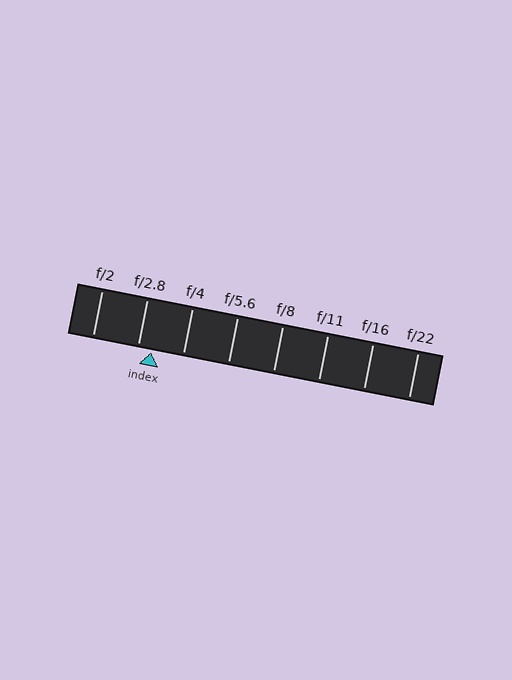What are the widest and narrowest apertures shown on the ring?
The widest aperture shown is f/2 and the narrowest is f/22.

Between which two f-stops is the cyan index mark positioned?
The index mark is between f/2.8 and f/4.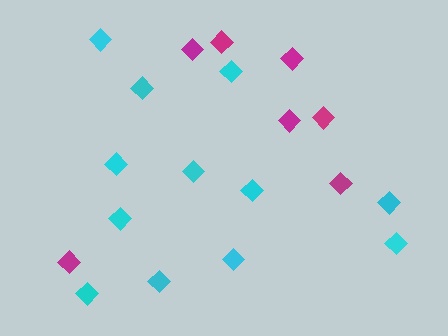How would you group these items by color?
There are 2 groups: one group of cyan diamonds (12) and one group of magenta diamonds (7).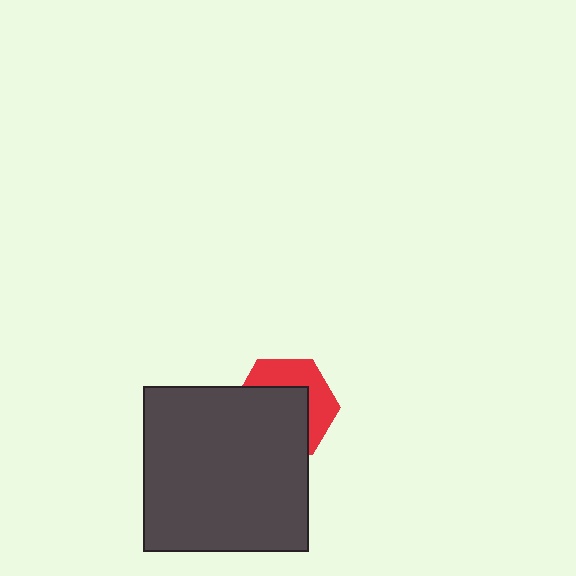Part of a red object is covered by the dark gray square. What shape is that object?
It is a hexagon.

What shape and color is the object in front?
The object in front is a dark gray square.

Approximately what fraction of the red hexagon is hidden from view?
Roughly 60% of the red hexagon is hidden behind the dark gray square.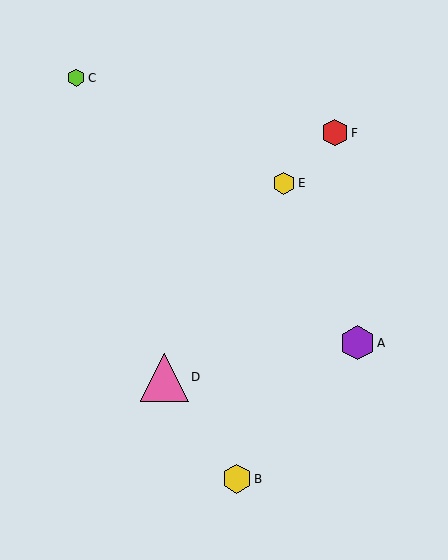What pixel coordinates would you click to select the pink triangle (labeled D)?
Click at (164, 377) to select the pink triangle D.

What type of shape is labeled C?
Shape C is a lime hexagon.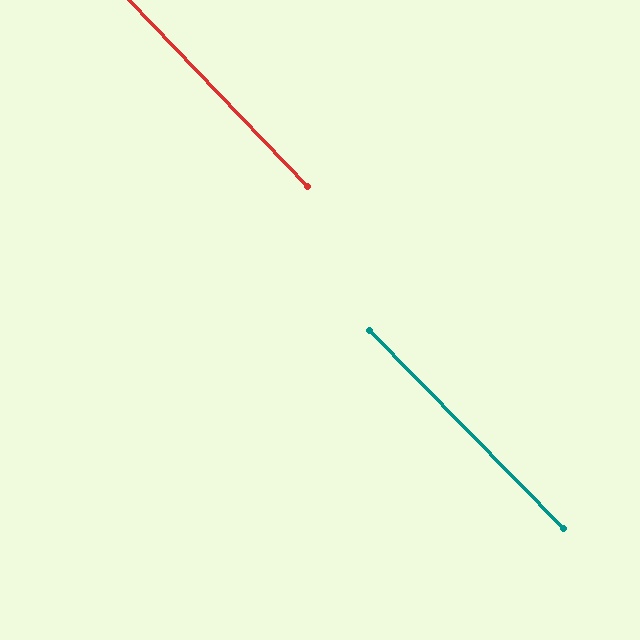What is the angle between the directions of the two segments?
Approximately 1 degree.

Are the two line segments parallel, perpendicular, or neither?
Parallel — their directions differ by only 0.8°.